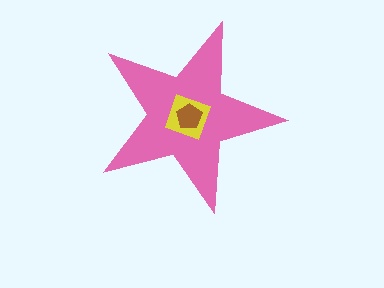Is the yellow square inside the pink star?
Yes.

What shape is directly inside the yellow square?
The brown pentagon.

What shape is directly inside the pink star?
The yellow square.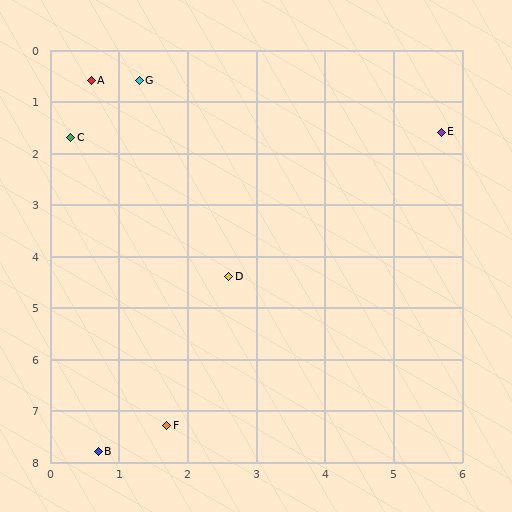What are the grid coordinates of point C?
Point C is at approximately (0.3, 1.7).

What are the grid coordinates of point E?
Point E is at approximately (5.7, 1.6).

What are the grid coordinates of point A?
Point A is at approximately (0.6, 0.6).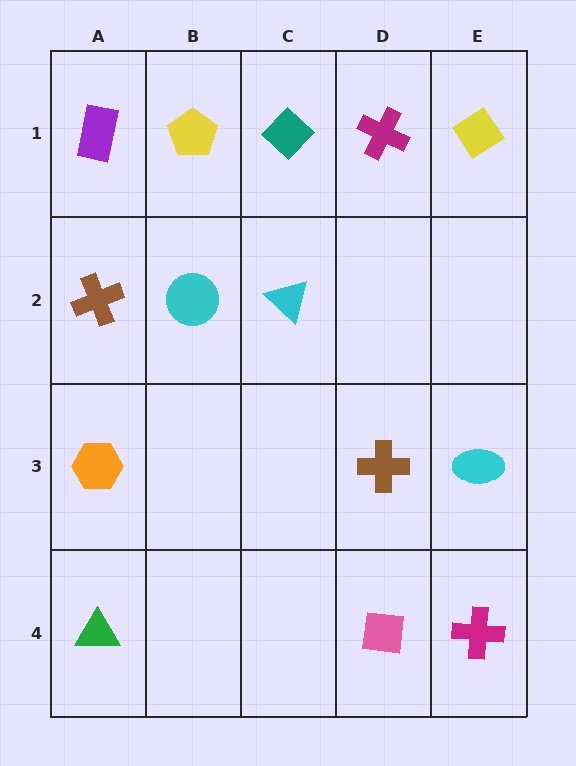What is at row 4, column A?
A green triangle.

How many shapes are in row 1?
5 shapes.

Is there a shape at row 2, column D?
No, that cell is empty.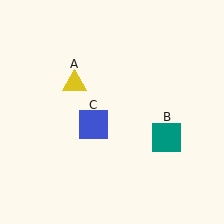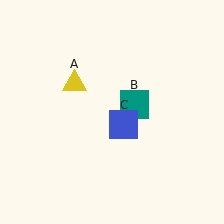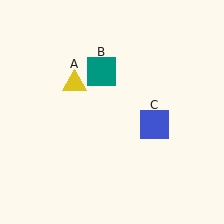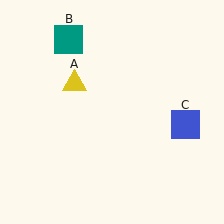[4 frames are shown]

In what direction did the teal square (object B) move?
The teal square (object B) moved up and to the left.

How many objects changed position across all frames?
2 objects changed position: teal square (object B), blue square (object C).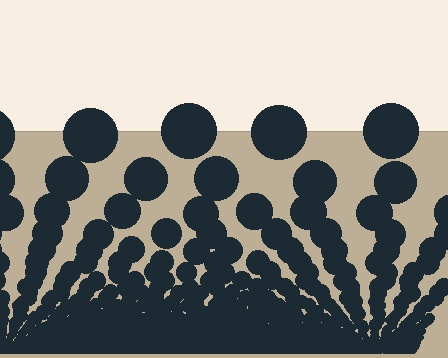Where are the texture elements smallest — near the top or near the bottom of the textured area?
Near the bottom.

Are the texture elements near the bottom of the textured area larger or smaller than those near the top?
Smaller. The gradient is inverted — elements near the bottom are smaller and denser.